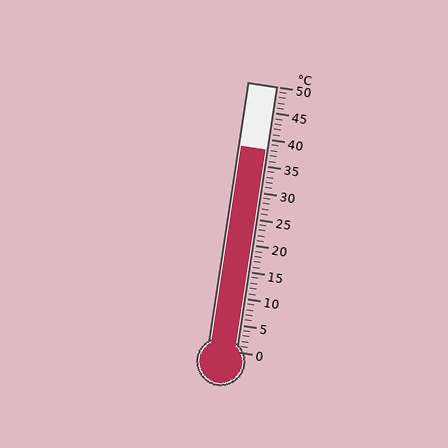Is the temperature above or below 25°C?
The temperature is above 25°C.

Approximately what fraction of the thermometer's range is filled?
The thermometer is filled to approximately 75% of its range.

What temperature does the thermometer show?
The thermometer shows approximately 38°C.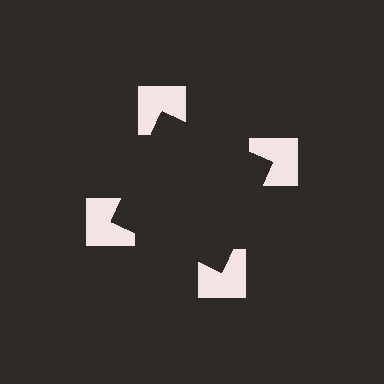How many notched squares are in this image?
There are 4 — one at each vertex of the illusory square.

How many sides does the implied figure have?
4 sides.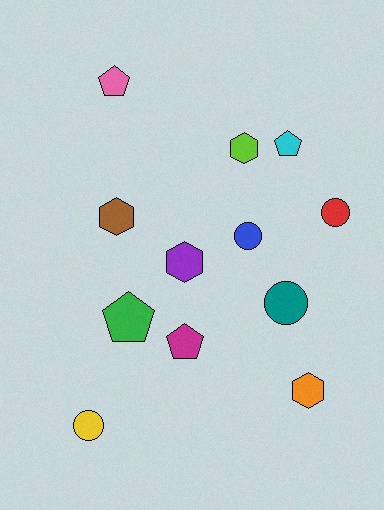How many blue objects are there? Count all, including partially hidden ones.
There is 1 blue object.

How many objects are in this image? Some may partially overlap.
There are 12 objects.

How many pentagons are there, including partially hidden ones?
There are 4 pentagons.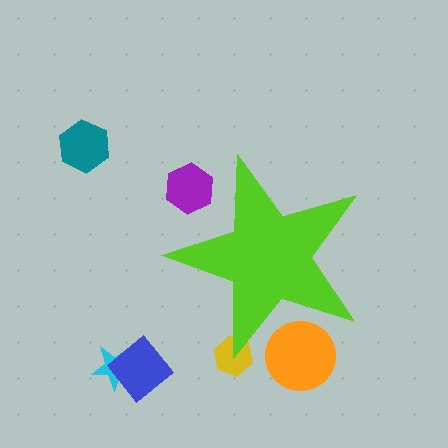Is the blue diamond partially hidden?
No, the blue diamond is fully visible.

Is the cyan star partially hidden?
No, the cyan star is fully visible.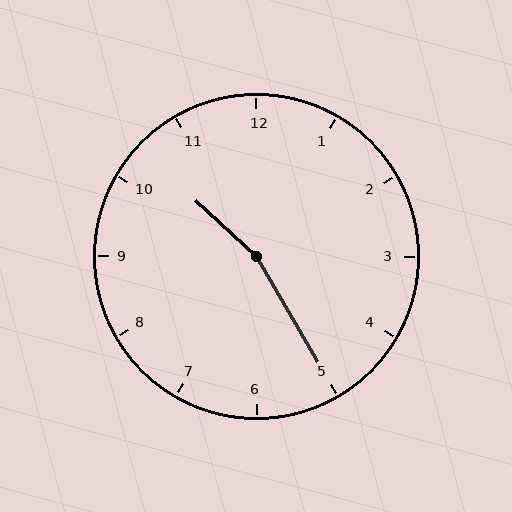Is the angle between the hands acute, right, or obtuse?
It is obtuse.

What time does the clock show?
10:25.